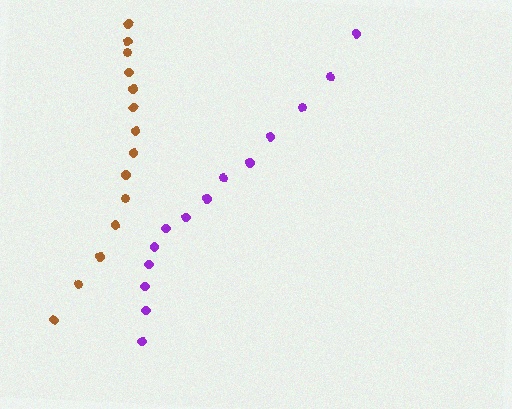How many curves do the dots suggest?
There are 2 distinct paths.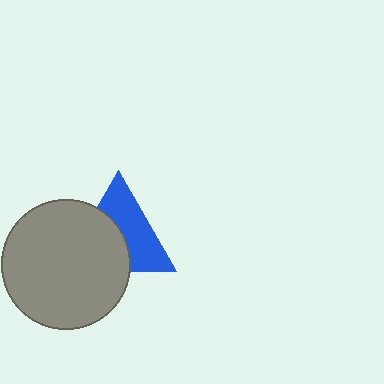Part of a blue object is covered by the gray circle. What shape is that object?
It is a triangle.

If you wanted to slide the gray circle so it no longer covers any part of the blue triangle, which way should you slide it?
Slide it toward the lower-left — that is the most direct way to separate the two shapes.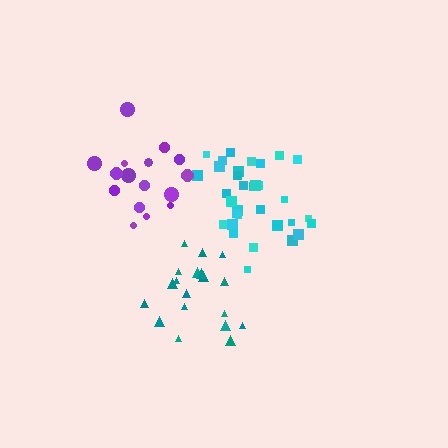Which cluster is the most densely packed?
Cyan.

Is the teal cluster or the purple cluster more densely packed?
Purple.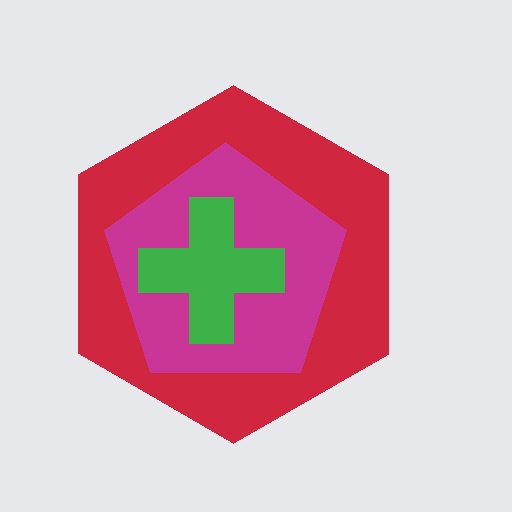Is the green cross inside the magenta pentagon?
Yes.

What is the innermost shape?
The green cross.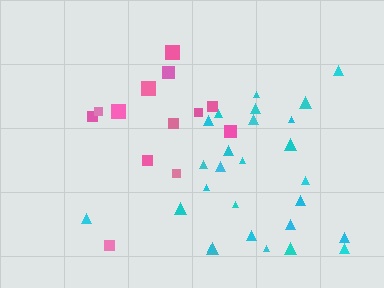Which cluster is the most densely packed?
Pink.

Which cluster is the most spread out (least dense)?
Cyan.